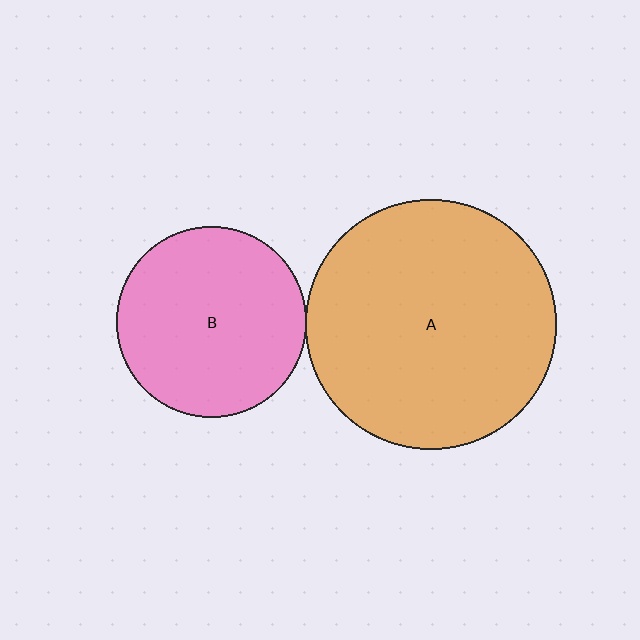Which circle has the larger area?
Circle A (orange).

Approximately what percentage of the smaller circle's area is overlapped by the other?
Approximately 5%.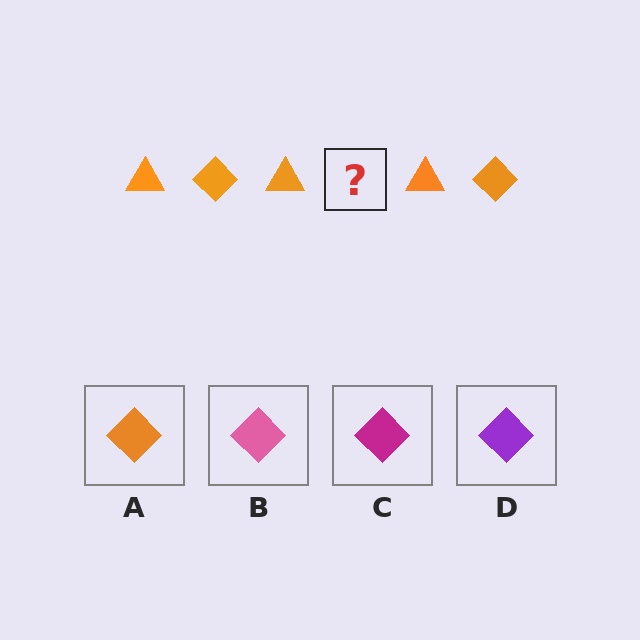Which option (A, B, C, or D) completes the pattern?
A.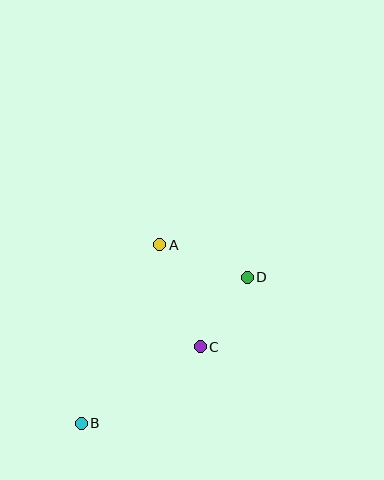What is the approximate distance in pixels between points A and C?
The distance between A and C is approximately 110 pixels.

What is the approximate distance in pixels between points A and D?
The distance between A and D is approximately 93 pixels.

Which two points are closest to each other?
Points C and D are closest to each other.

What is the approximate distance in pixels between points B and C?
The distance between B and C is approximately 142 pixels.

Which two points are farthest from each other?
Points B and D are farthest from each other.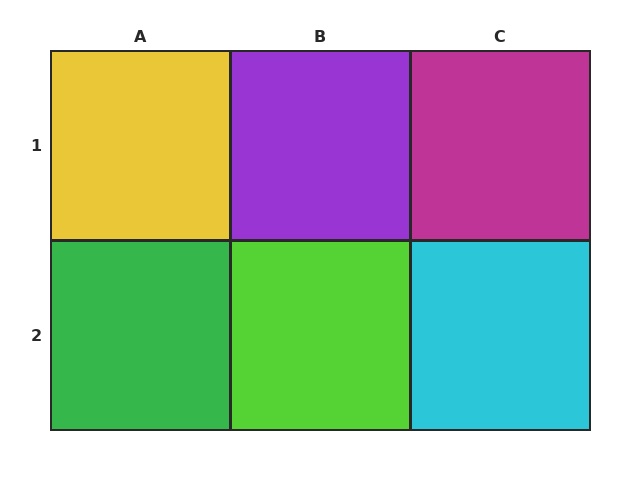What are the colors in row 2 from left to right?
Green, lime, cyan.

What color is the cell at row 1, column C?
Magenta.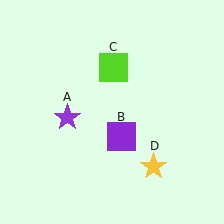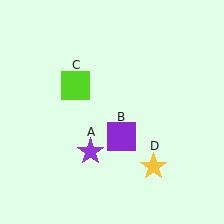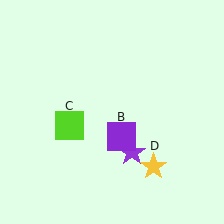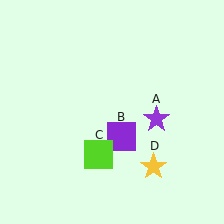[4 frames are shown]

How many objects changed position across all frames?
2 objects changed position: purple star (object A), lime square (object C).